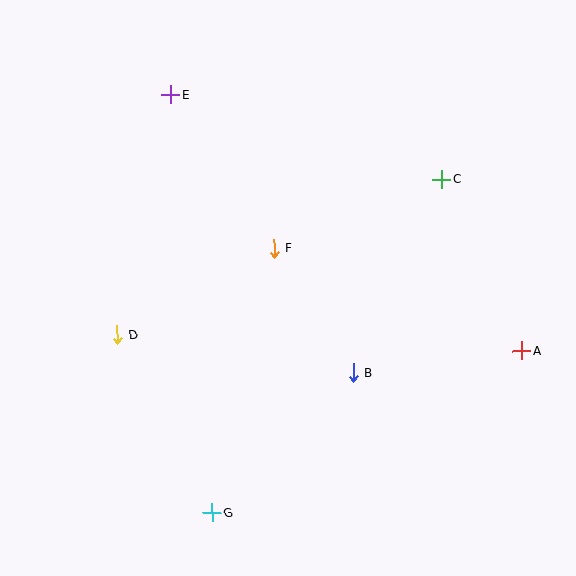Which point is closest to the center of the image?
Point F at (274, 248) is closest to the center.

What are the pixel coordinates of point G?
Point G is at (212, 512).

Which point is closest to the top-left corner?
Point E is closest to the top-left corner.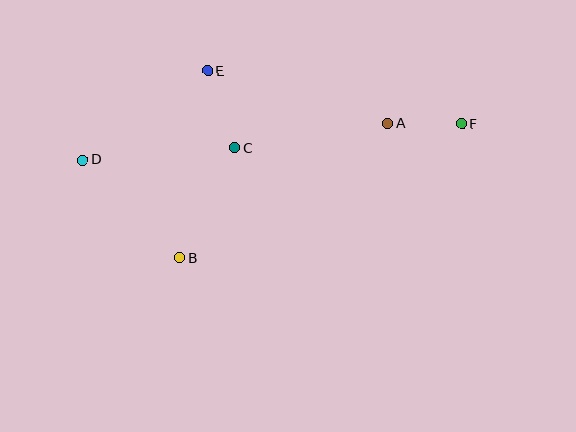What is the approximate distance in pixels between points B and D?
The distance between B and D is approximately 138 pixels.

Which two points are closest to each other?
Points A and F are closest to each other.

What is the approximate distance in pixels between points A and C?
The distance between A and C is approximately 155 pixels.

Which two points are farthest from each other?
Points D and F are farthest from each other.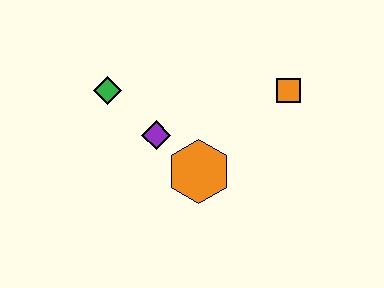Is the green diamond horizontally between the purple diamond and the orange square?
No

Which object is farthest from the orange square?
The green diamond is farthest from the orange square.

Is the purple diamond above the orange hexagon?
Yes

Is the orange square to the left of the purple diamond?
No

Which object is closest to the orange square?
The orange hexagon is closest to the orange square.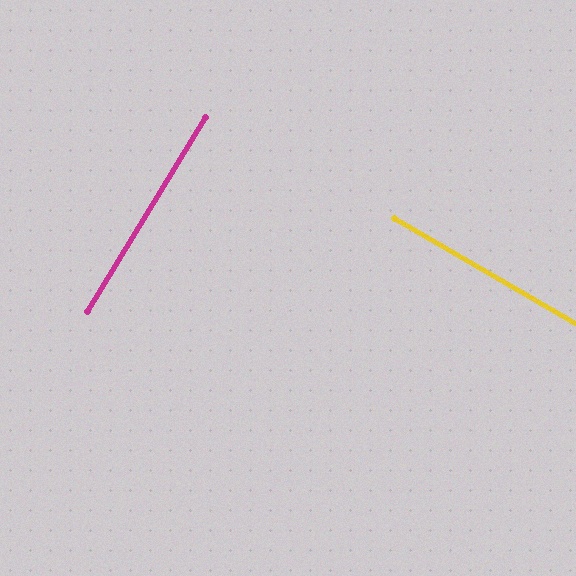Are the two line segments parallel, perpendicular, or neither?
Perpendicular — they meet at approximately 89°.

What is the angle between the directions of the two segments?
Approximately 89 degrees.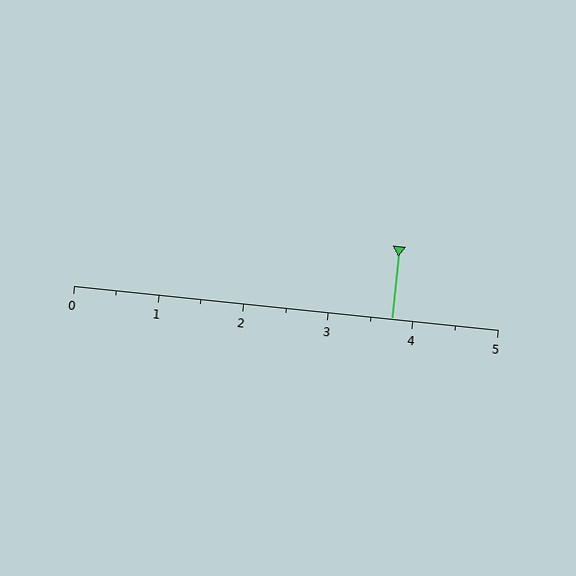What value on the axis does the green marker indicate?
The marker indicates approximately 3.8.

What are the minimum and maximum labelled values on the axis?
The axis runs from 0 to 5.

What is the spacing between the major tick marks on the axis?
The major ticks are spaced 1 apart.